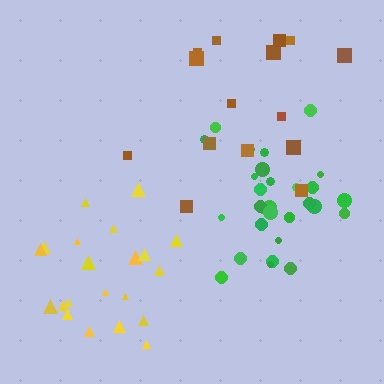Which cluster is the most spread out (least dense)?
Brown.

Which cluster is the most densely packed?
Green.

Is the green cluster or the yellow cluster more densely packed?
Green.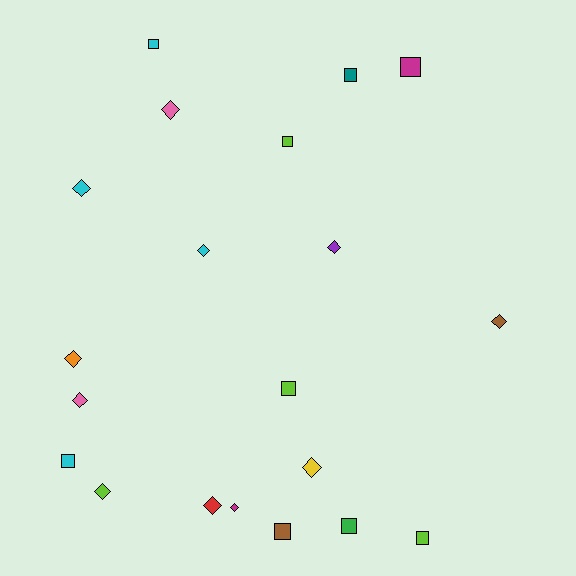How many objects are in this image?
There are 20 objects.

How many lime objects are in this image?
There are 4 lime objects.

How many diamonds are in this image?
There are 11 diamonds.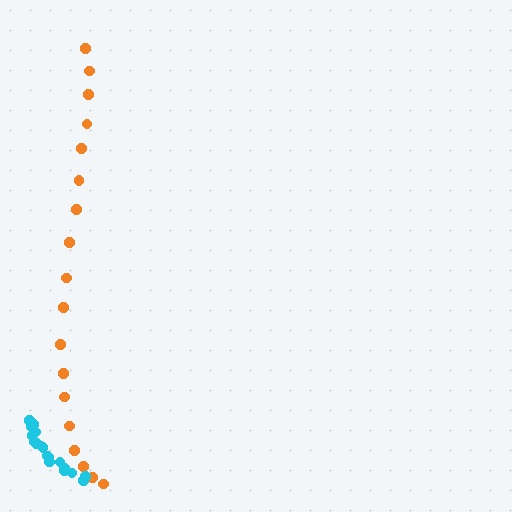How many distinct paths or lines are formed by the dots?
There are 2 distinct paths.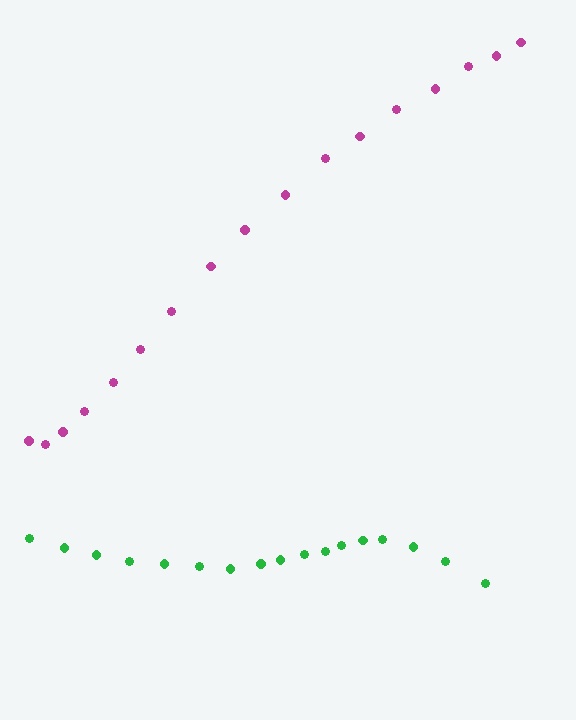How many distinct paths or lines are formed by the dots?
There are 2 distinct paths.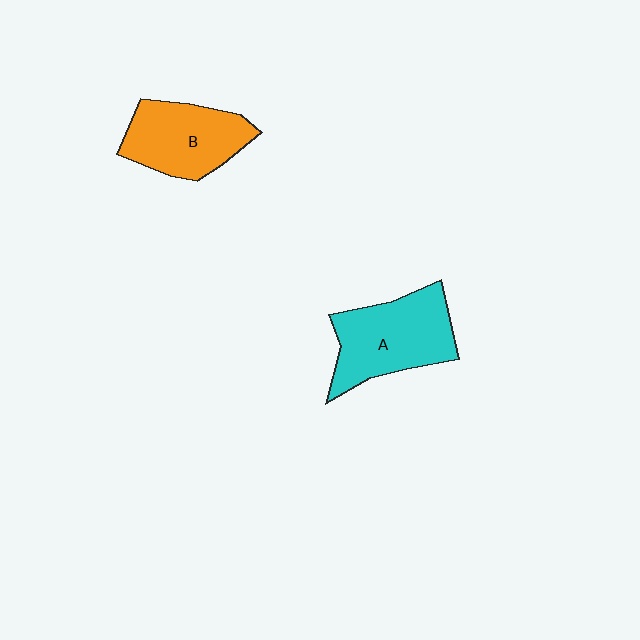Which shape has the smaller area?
Shape B (orange).